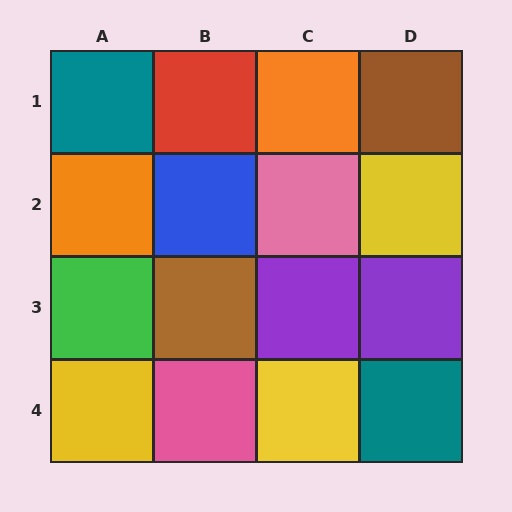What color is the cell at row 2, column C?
Pink.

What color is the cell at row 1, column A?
Teal.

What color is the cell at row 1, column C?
Orange.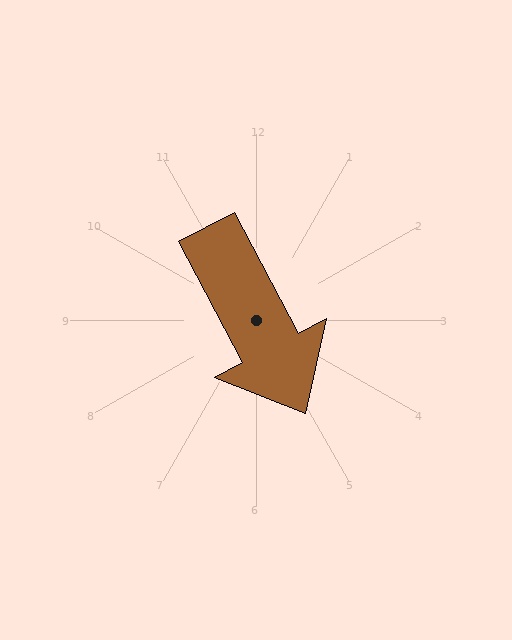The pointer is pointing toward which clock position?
Roughly 5 o'clock.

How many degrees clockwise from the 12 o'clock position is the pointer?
Approximately 152 degrees.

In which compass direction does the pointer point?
Southeast.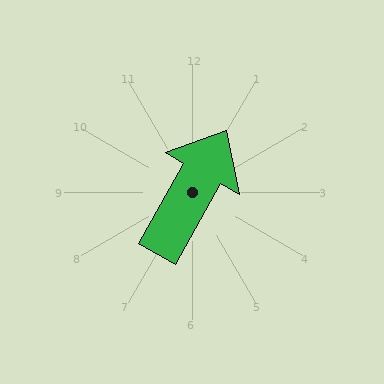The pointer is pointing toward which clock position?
Roughly 1 o'clock.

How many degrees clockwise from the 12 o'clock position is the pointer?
Approximately 29 degrees.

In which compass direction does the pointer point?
Northeast.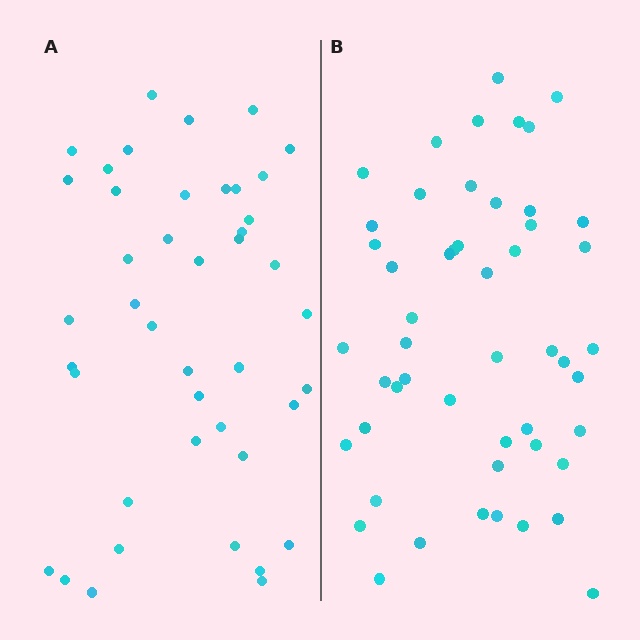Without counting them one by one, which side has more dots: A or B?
Region B (the right region) has more dots.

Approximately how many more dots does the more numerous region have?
Region B has roughly 8 or so more dots than region A.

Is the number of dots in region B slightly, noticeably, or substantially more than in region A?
Region B has only slightly more — the two regions are fairly close. The ratio is roughly 1.2 to 1.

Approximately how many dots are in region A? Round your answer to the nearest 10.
About 40 dots. (The exact count is 43, which rounds to 40.)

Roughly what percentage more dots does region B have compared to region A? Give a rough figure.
About 20% more.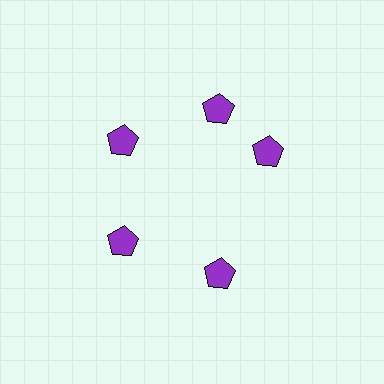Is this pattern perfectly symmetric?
No. The 5 purple pentagons are arranged in a ring, but one element near the 3 o'clock position is rotated out of alignment along the ring, breaking the 5-fold rotational symmetry.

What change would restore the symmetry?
The symmetry would be restored by rotating it back into even spacing with its neighbors so that all 5 pentagons sit at equal angles and equal distance from the center.